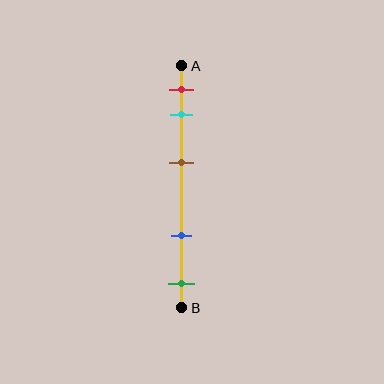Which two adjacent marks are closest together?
The red and cyan marks are the closest adjacent pair.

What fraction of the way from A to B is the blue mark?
The blue mark is approximately 70% (0.7) of the way from A to B.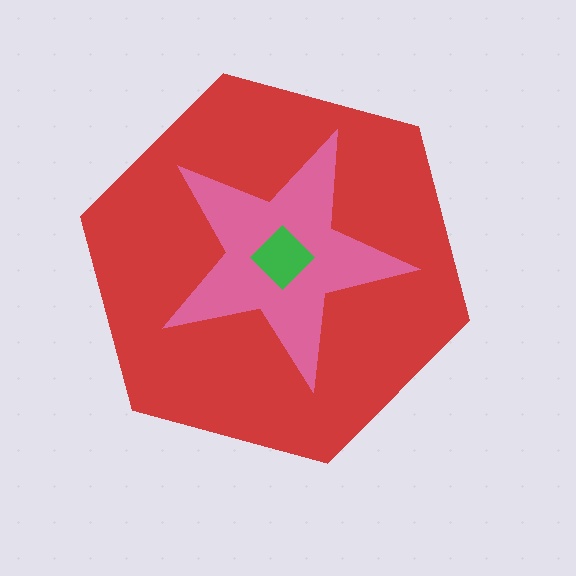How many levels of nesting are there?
3.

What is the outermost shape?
The red hexagon.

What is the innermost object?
The green diamond.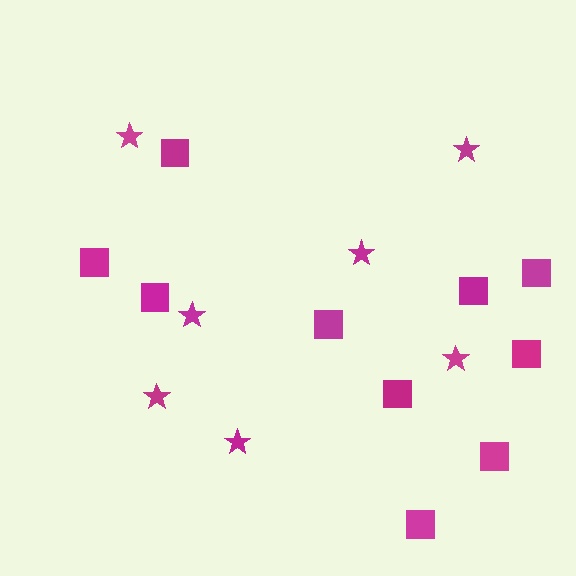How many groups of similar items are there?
There are 2 groups: one group of stars (7) and one group of squares (10).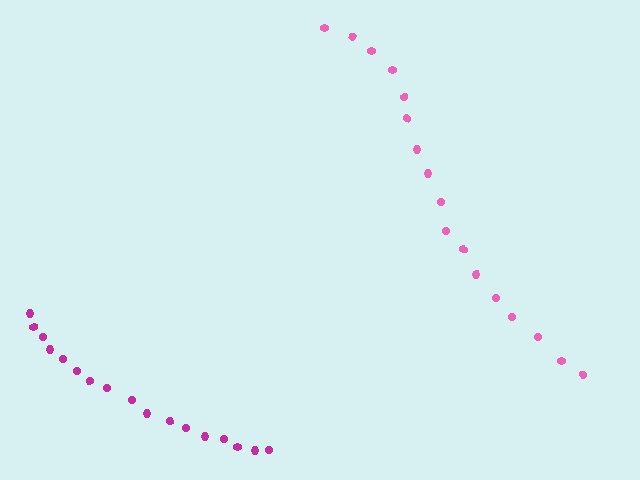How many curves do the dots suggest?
There are 2 distinct paths.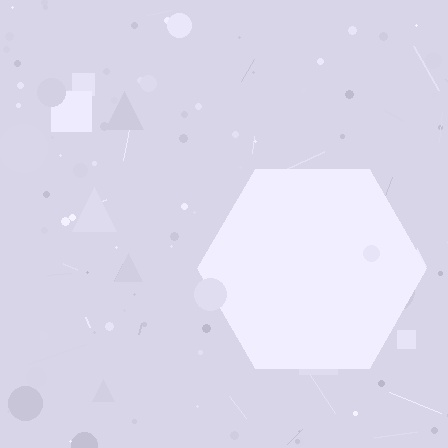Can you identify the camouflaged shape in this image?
The camouflaged shape is a hexagon.